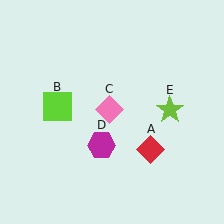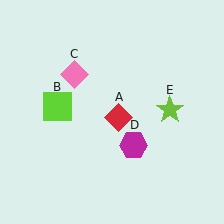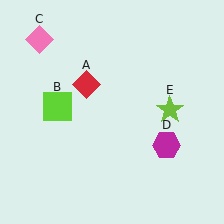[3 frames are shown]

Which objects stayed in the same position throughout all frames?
Lime square (object B) and lime star (object E) remained stationary.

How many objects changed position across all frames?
3 objects changed position: red diamond (object A), pink diamond (object C), magenta hexagon (object D).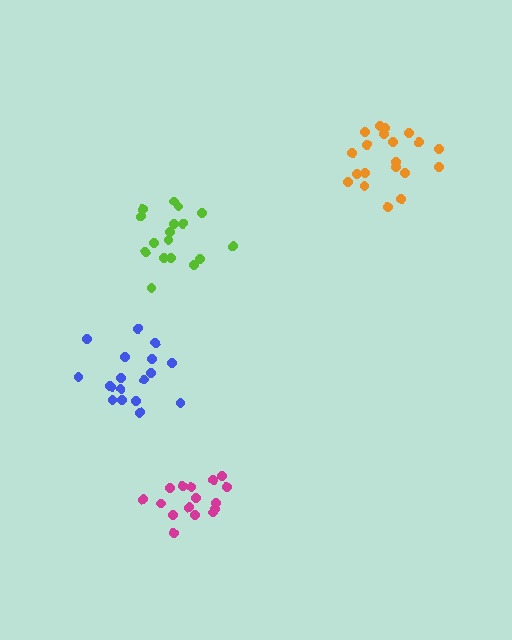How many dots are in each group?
Group 1: 18 dots, Group 2: 20 dots, Group 3: 17 dots, Group 4: 16 dots (71 total).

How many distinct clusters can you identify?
There are 4 distinct clusters.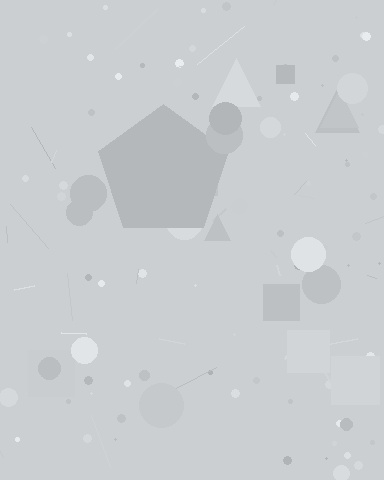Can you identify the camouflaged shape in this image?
The camouflaged shape is a pentagon.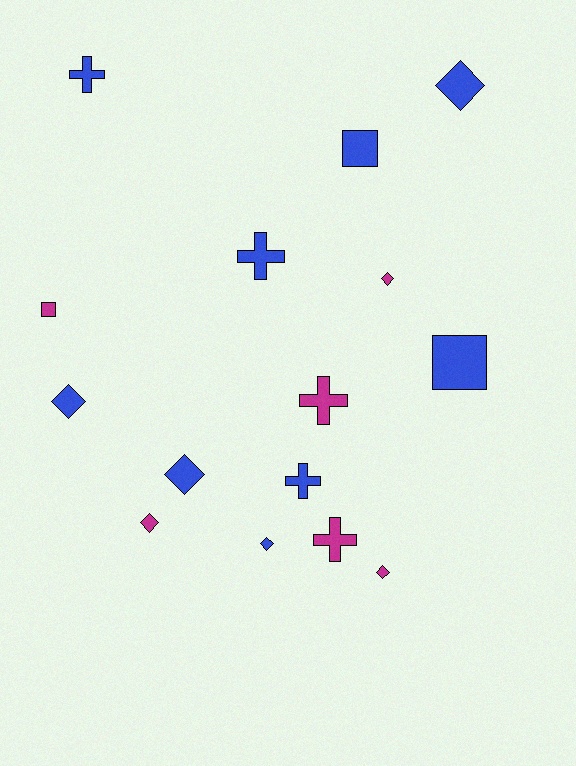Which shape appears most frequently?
Diamond, with 7 objects.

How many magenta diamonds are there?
There are 3 magenta diamonds.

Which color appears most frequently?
Blue, with 9 objects.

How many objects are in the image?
There are 15 objects.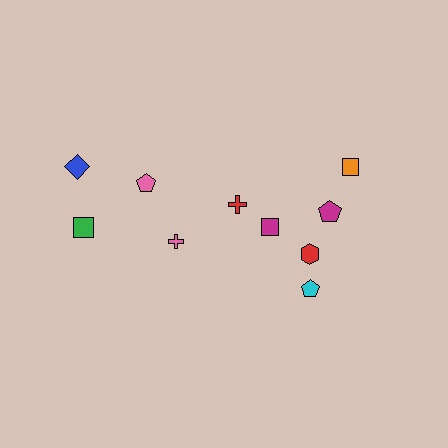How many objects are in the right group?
There are 6 objects.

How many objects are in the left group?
There are 4 objects.